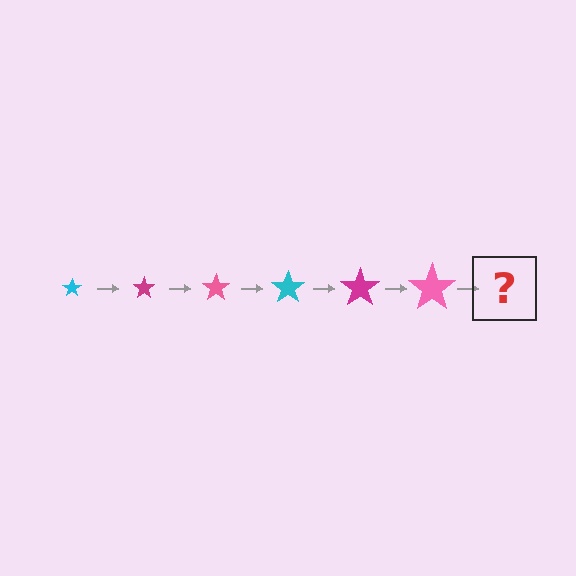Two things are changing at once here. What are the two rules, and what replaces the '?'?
The two rules are that the star grows larger each step and the color cycles through cyan, magenta, and pink. The '?' should be a cyan star, larger than the previous one.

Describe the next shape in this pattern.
It should be a cyan star, larger than the previous one.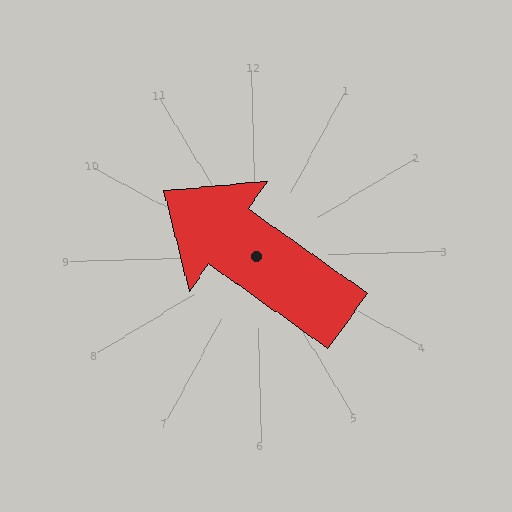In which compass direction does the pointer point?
Northwest.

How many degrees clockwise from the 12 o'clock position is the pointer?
Approximately 307 degrees.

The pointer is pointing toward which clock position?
Roughly 10 o'clock.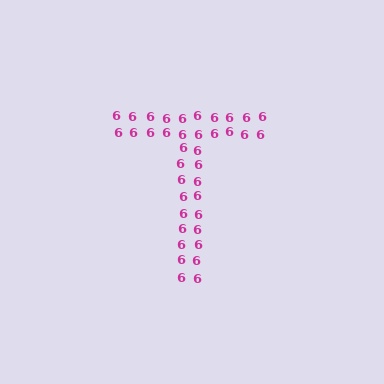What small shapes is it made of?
It is made of small digit 6's.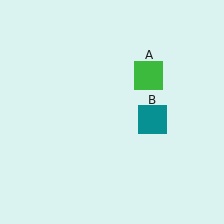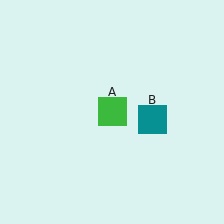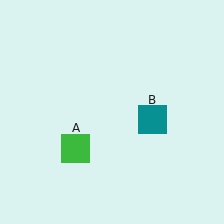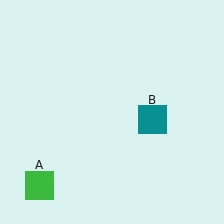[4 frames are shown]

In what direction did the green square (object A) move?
The green square (object A) moved down and to the left.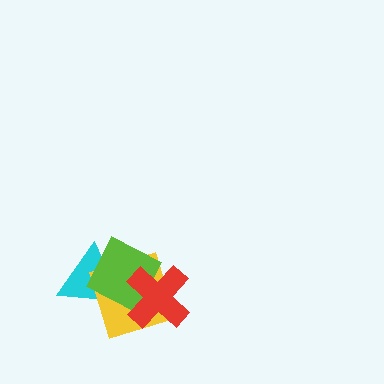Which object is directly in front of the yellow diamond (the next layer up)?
The lime diamond is directly in front of the yellow diamond.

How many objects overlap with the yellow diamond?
3 objects overlap with the yellow diamond.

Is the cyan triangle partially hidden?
Yes, it is partially covered by another shape.